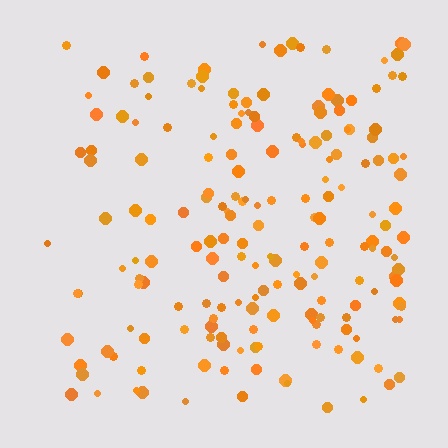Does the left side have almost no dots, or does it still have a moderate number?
Still a moderate number, just noticeably fewer than the right.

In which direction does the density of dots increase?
From left to right, with the right side densest.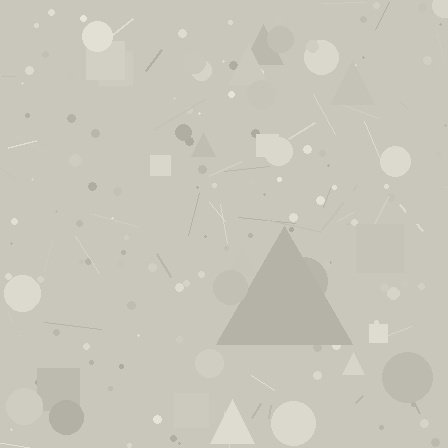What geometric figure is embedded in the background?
A triangle is embedded in the background.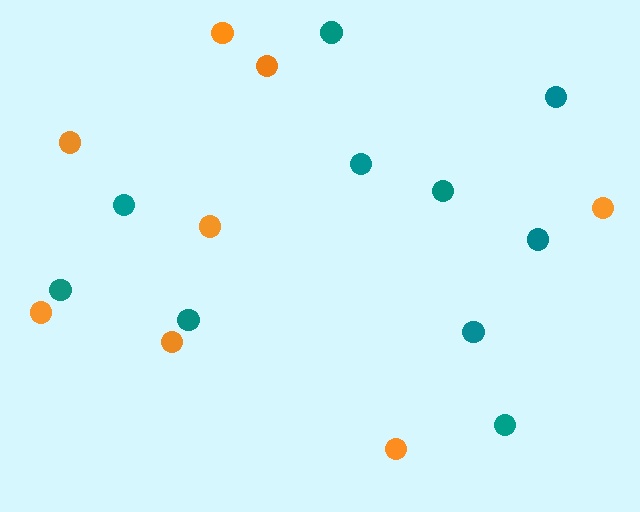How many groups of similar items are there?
There are 2 groups: one group of teal circles (10) and one group of orange circles (8).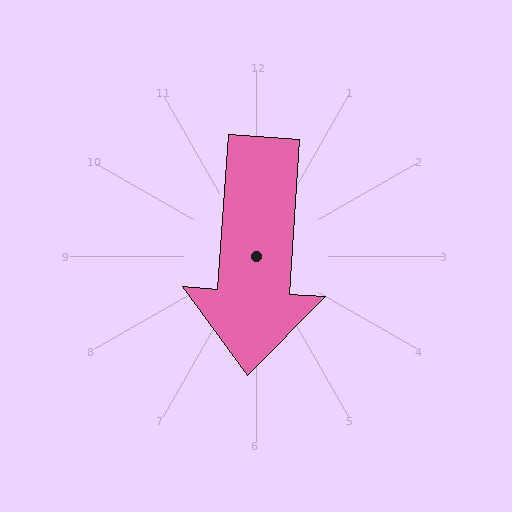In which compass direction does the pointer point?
South.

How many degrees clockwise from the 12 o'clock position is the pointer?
Approximately 184 degrees.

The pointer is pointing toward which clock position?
Roughly 6 o'clock.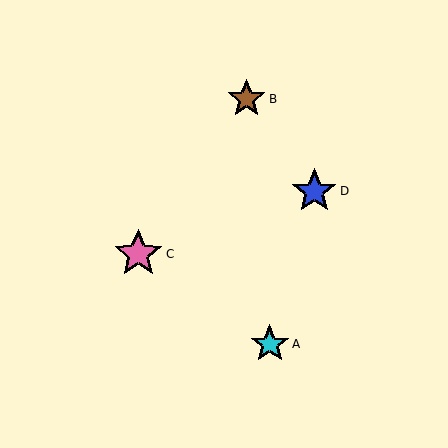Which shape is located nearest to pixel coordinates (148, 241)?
The pink star (labeled C) at (138, 254) is nearest to that location.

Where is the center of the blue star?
The center of the blue star is at (314, 191).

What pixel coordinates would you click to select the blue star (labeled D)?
Click at (314, 191) to select the blue star D.